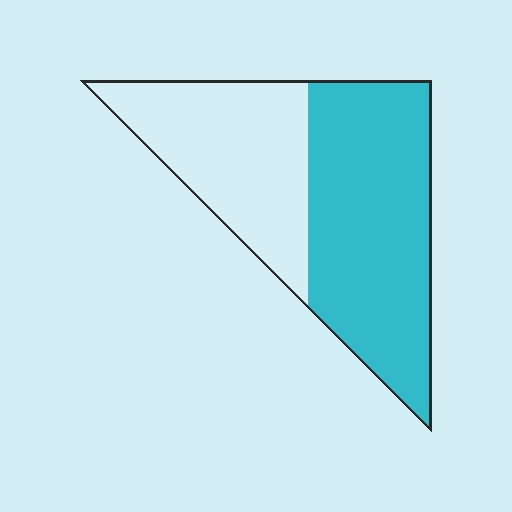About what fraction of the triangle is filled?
About three fifths (3/5).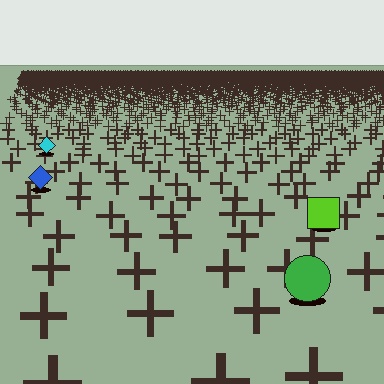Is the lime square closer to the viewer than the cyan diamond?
Yes. The lime square is closer — you can tell from the texture gradient: the ground texture is coarser near it.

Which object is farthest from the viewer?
The cyan diamond is farthest from the viewer. It appears smaller and the ground texture around it is denser.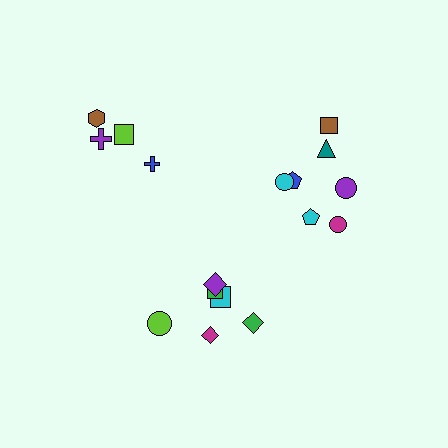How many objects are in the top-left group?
There are 4 objects.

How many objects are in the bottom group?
There are 6 objects.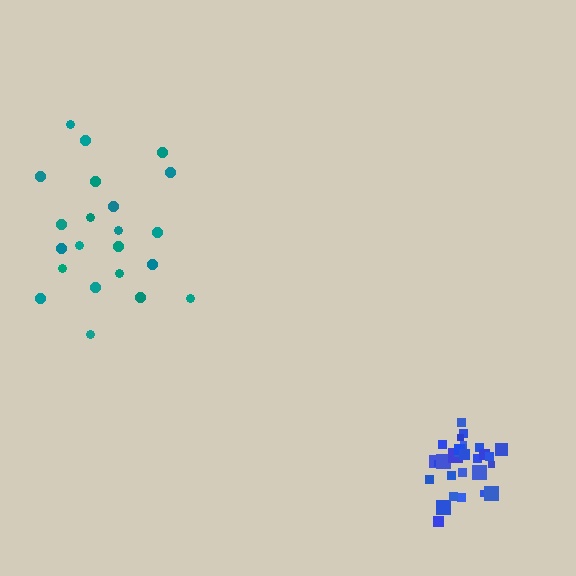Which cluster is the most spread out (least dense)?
Teal.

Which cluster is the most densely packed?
Blue.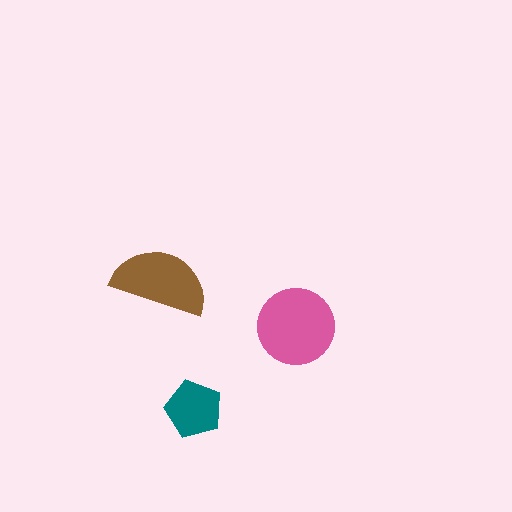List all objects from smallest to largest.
The teal pentagon, the brown semicircle, the pink circle.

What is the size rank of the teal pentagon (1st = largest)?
3rd.